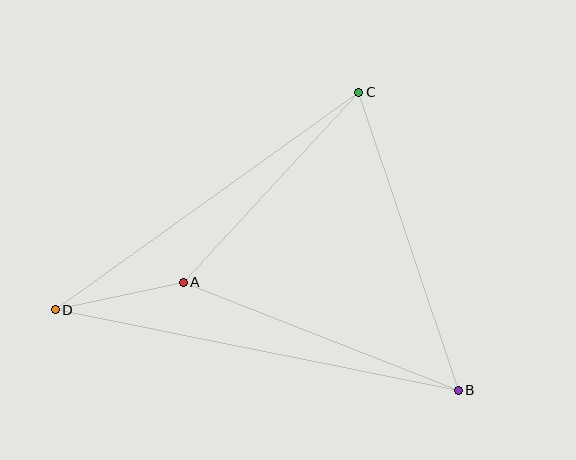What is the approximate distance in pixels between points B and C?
The distance between B and C is approximately 314 pixels.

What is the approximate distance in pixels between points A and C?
The distance between A and C is approximately 258 pixels.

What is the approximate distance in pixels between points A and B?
The distance between A and B is approximately 295 pixels.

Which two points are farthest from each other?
Points B and D are farthest from each other.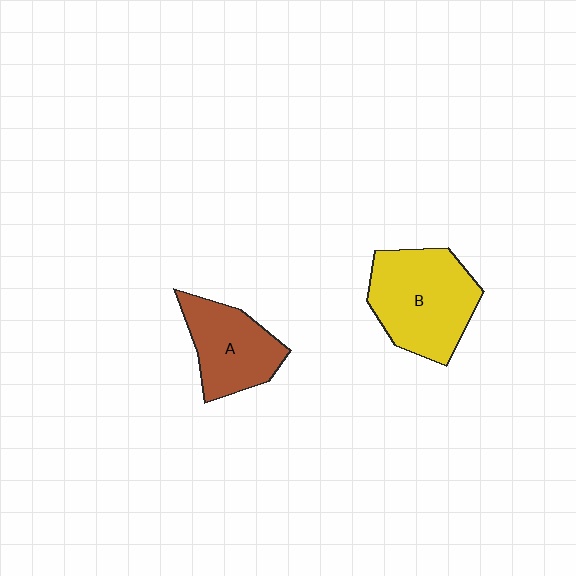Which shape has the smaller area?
Shape A (brown).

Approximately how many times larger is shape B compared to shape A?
Approximately 1.4 times.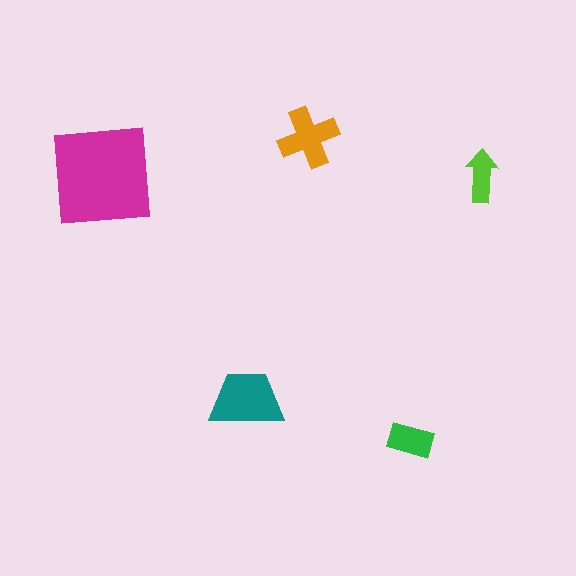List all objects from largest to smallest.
The magenta square, the teal trapezoid, the orange cross, the green rectangle, the lime arrow.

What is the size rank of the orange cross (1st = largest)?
3rd.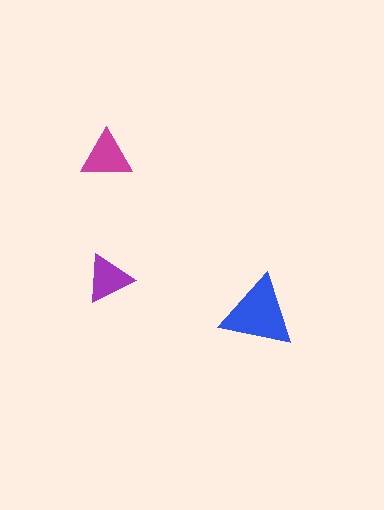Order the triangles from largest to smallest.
the blue one, the magenta one, the purple one.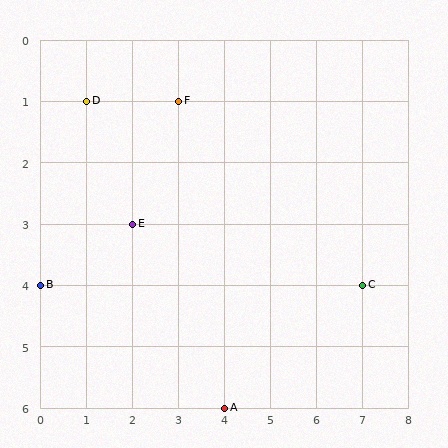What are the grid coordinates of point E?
Point E is at grid coordinates (2, 3).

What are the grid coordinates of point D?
Point D is at grid coordinates (1, 1).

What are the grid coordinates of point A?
Point A is at grid coordinates (4, 6).